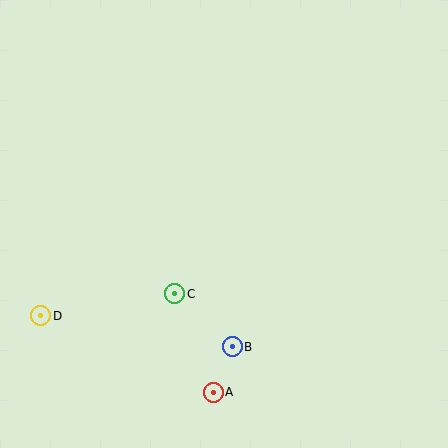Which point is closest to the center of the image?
Point C at (175, 294) is closest to the center.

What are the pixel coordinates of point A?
Point A is at (213, 392).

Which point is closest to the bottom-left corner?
Point D is closest to the bottom-left corner.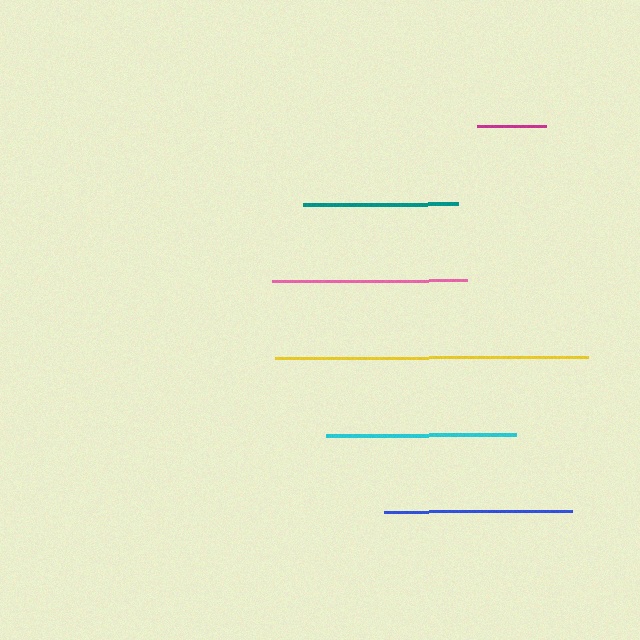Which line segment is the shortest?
The magenta line is the shortest at approximately 69 pixels.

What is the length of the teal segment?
The teal segment is approximately 155 pixels long.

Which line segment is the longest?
The yellow line is the longest at approximately 314 pixels.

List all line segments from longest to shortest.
From longest to shortest: yellow, pink, cyan, blue, teal, magenta.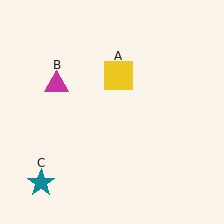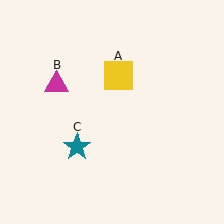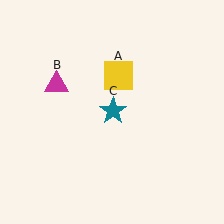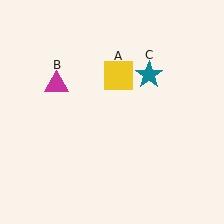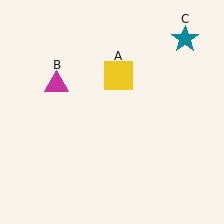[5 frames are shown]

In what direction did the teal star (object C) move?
The teal star (object C) moved up and to the right.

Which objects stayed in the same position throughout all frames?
Yellow square (object A) and magenta triangle (object B) remained stationary.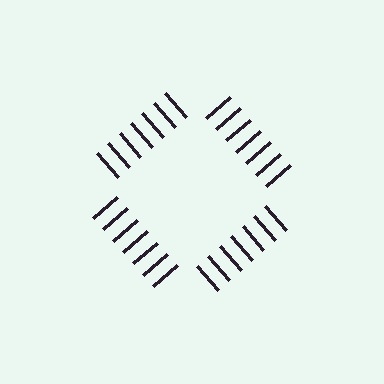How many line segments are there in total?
28 — 7 along each of the 4 edges.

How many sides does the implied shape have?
4 sides — the line-ends trace a square.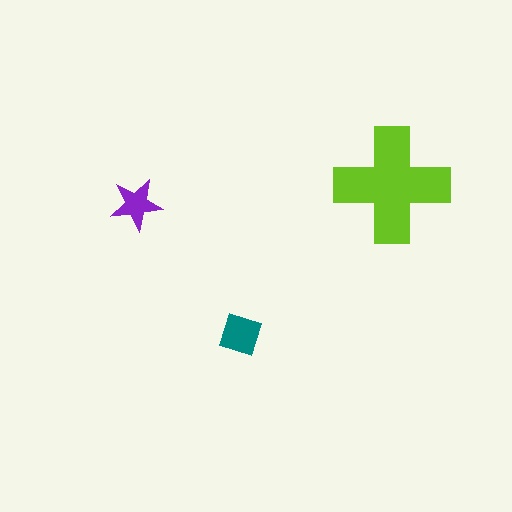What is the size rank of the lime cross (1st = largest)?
1st.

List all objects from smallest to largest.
The purple star, the teal square, the lime cross.